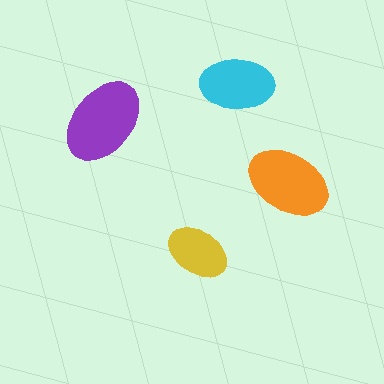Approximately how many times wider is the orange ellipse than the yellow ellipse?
About 1.5 times wider.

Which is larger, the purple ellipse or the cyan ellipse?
The purple one.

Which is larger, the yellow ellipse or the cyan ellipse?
The cyan one.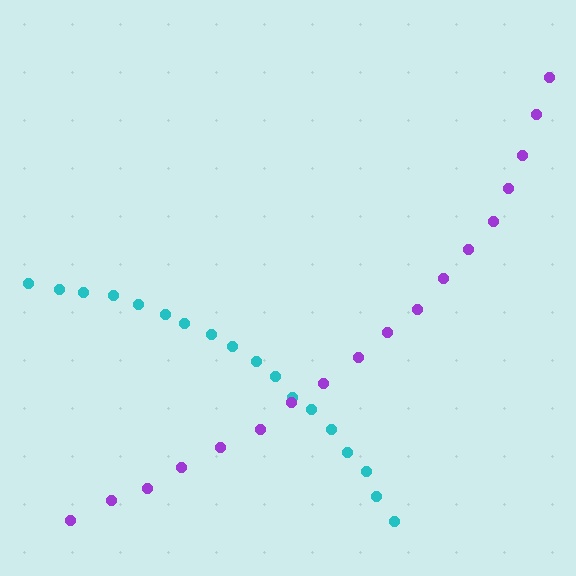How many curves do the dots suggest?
There are 2 distinct paths.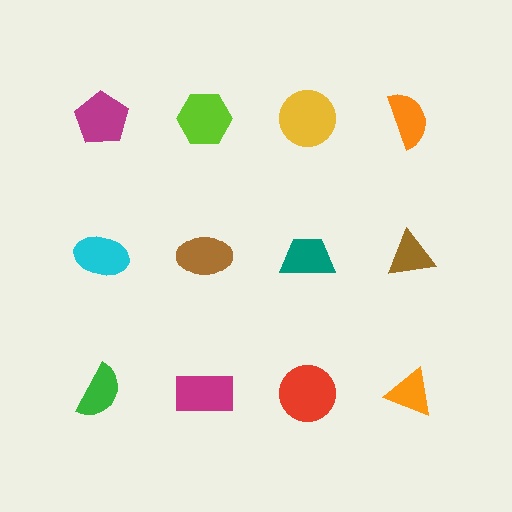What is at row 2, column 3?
A teal trapezoid.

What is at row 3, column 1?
A green semicircle.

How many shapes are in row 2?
4 shapes.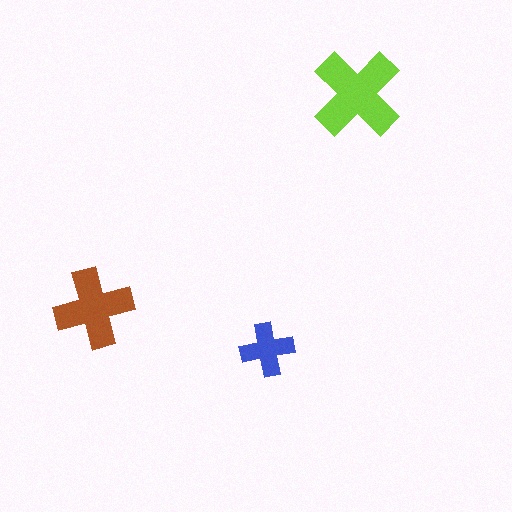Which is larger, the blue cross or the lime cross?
The lime one.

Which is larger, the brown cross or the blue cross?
The brown one.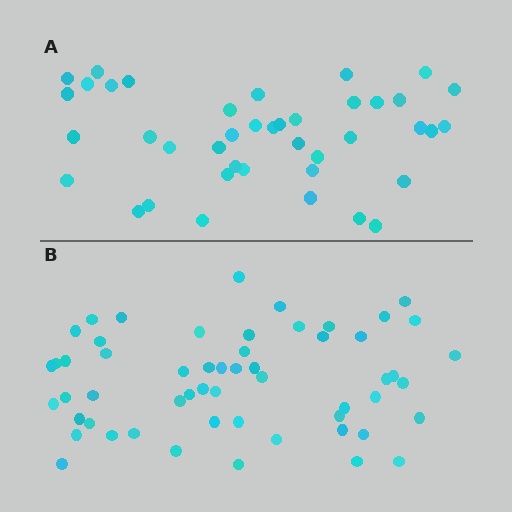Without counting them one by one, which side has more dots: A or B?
Region B (the bottom region) has more dots.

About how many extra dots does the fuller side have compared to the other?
Region B has approximately 15 more dots than region A.